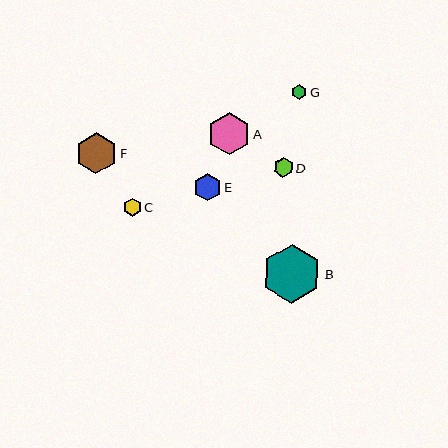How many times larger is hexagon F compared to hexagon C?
Hexagon F is approximately 2.3 times the size of hexagon C.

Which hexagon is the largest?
Hexagon B is the largest with a size of approximately 59 pixels.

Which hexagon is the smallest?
Hexagon G is the smallest with a size of approximately 15 pixels.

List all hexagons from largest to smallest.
From largest to smallest: B, A, F, E, D, C, G.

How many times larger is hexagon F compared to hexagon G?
Hexagon F is approximately 2.7 times the size of hexagon G.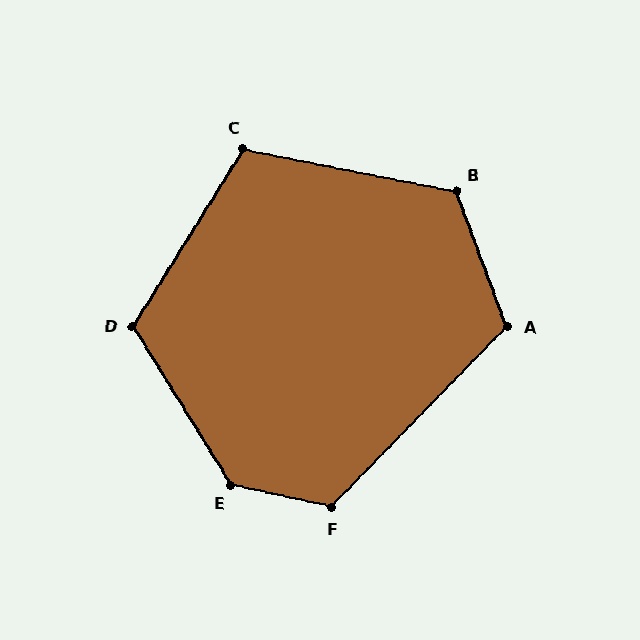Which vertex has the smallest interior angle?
C, at approximately 111 degrees.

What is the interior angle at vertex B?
Approximately 122 degrees (obtuse).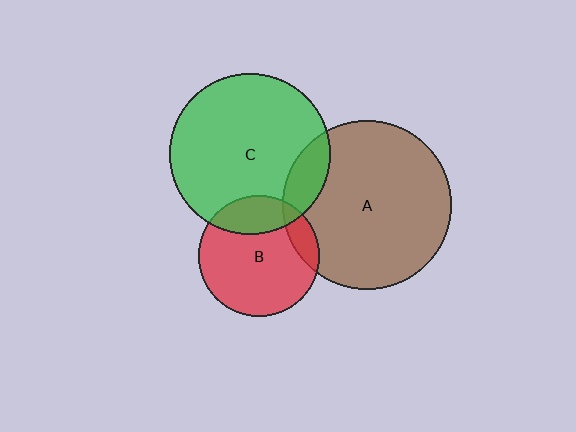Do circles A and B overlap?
Yes.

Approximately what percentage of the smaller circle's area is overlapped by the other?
Approximately 10%.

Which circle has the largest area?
Circle A (brown).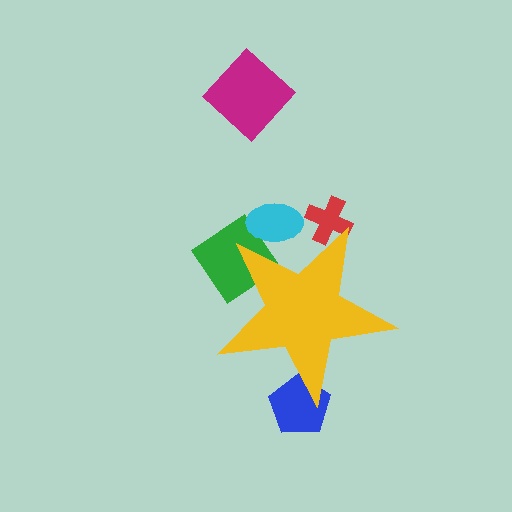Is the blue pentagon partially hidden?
Yes, the blue pentagon is partially hidden behind the yellow star.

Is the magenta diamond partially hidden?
No, the magenta diamond is fully visible.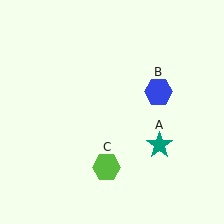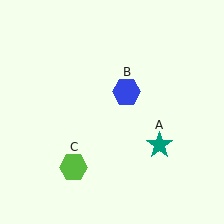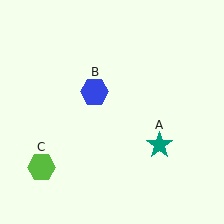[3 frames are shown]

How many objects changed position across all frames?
2 objects changed position: blue hexagon (object B), lime hexagon (object C).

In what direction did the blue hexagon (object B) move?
The blue hexagon (object B) moved left.